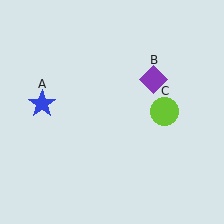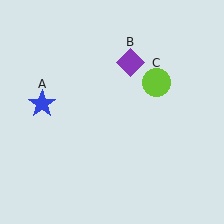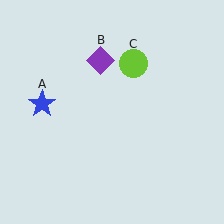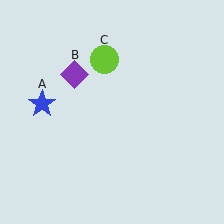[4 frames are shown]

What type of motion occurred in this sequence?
The purple diamond (object B), lime circle (object C) rotated counterclockwise around the center of the scene.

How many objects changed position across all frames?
2 objects changed position: purple diamond (object B), lime circle (object C).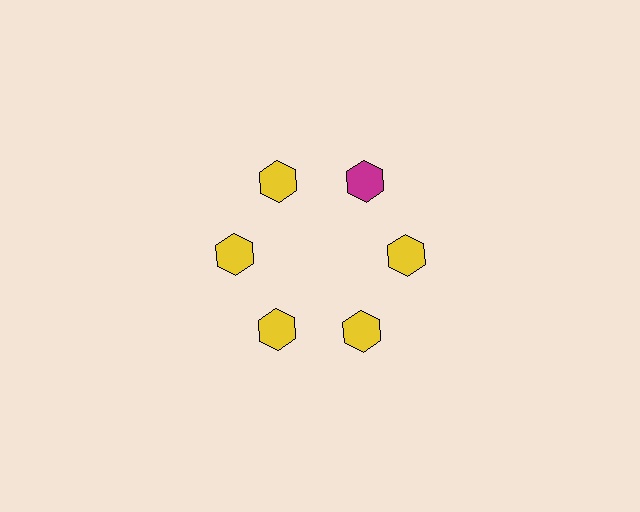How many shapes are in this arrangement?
There are 6 shapes arranged in a ring pattern.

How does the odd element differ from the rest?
It has a different color: magenta instead of yellow.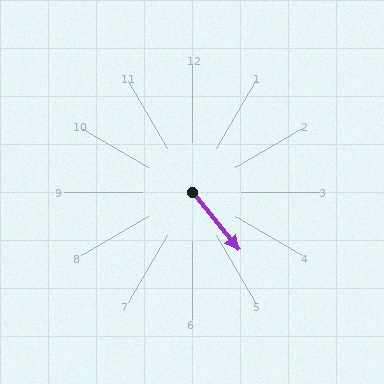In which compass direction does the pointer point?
Southeast.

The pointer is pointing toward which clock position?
Roughly 5 o'clock.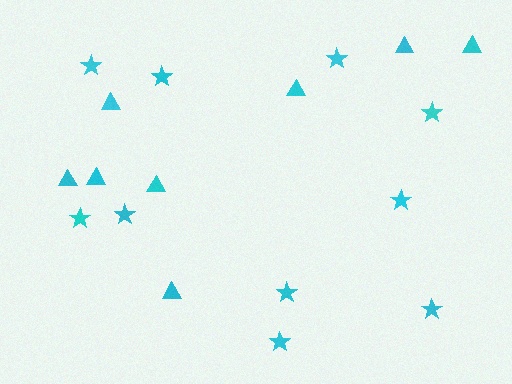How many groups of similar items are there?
There are 2 groups: one group of stars (10) and one group of triangles (8).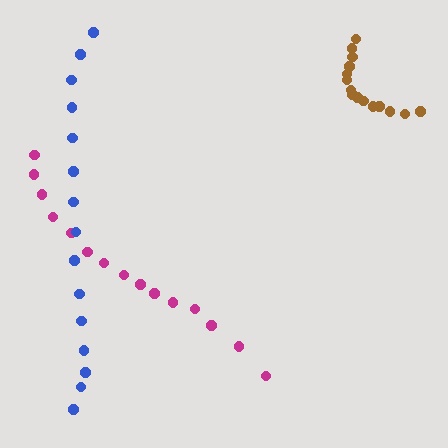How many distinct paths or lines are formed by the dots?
There are 3 distinct paths.